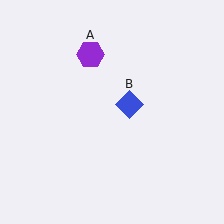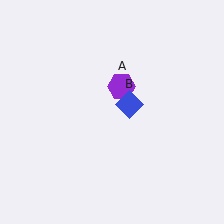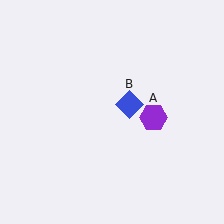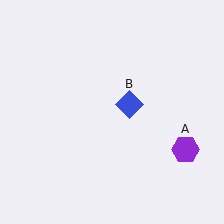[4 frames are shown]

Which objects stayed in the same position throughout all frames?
Blue diamond (object B) remained stationary.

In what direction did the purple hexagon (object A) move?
The purple hexagon (object A) moved down and to the right.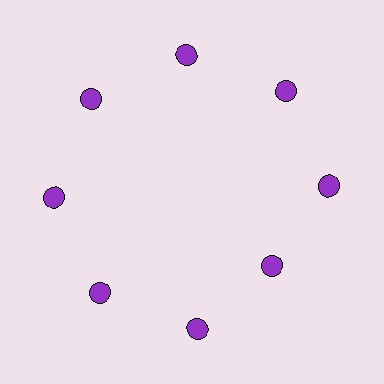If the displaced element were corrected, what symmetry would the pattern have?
It would have 8-fold rotational symmetry — the pattern would map onto itself every 45 degrees.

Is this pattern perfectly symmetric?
No. The 8 purple circles are arranged in a ring, but one element near the 4 o'clock position is pulled inward toward the center, breaking the 8-fold rotational symmetry.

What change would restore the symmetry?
The symmetry would be restored by moving it outward, back onto the ring so that all 8 circles sit at equal angles and equal distance from the center.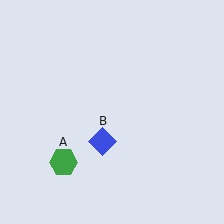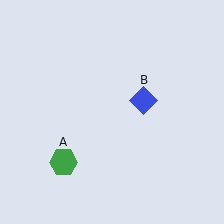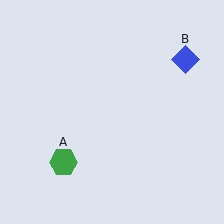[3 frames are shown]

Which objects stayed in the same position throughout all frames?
Green hexagon (object A) remained stationary.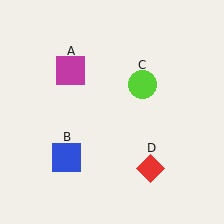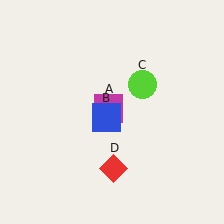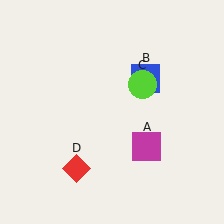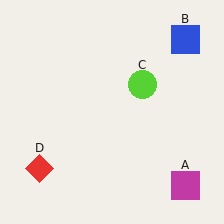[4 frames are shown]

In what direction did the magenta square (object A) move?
The magenta square (object A) moved down and to the right.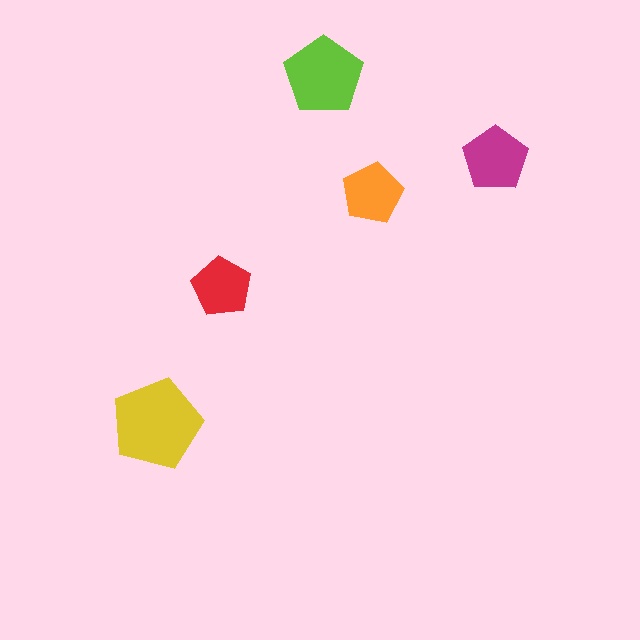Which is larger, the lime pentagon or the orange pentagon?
The lime one.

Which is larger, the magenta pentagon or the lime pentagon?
The lime one.